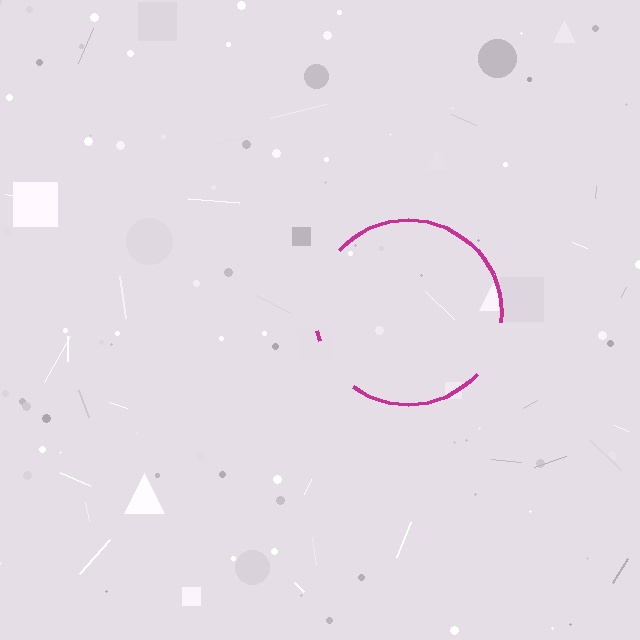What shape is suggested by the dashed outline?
The dashed outline suggests a circle.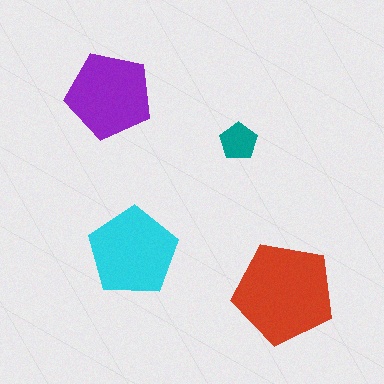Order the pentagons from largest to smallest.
the red one, the cyan one, the purple one, the teal one.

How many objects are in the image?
There are 4 objects in the image.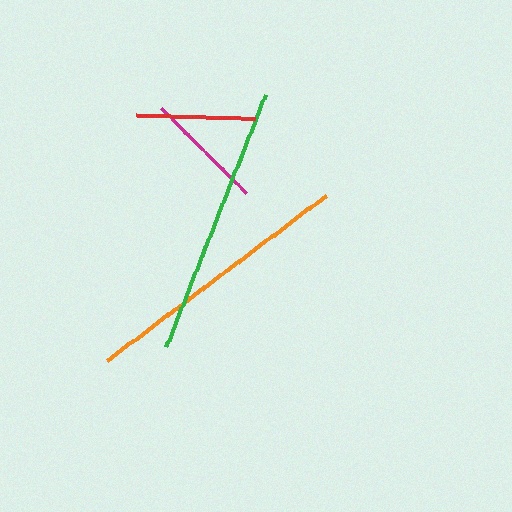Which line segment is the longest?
The orange line is the longest at approximately 274 pixels.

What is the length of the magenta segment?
The magenta segment is approximately 119 pixels long.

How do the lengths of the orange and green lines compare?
The orange and green lines are approximately the same length.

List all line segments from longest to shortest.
From longest to shortest: orange, green, magenta, red.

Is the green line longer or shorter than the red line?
The green line is longer than the red line.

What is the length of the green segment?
The green segment is approximately 271 pixels long.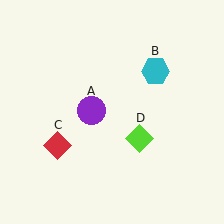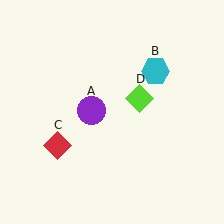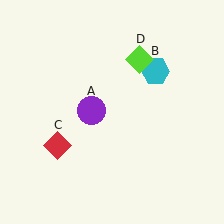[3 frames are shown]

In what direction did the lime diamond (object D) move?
The lime diamond (object D) moved up.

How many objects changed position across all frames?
1 object changed position: lime diamond (object D).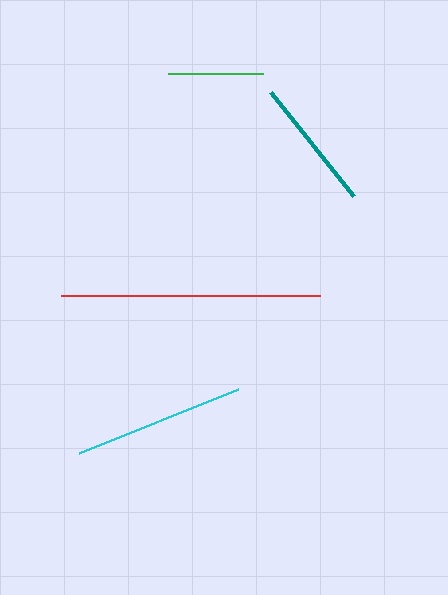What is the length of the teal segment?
The teal segment is approximately 133 pixels long.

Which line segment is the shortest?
The green line is the shortest at approximately 95 pixels.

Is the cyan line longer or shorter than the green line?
The cyan line is longer than the green line.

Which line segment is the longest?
The red line is the longest at approximately 259 pixels.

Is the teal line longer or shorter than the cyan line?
The cyan line is longer than the teal line.